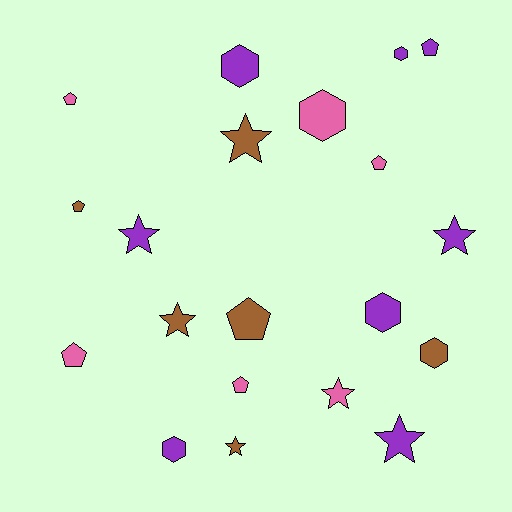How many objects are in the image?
There are 20 objects.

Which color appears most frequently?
Purple, with 8 objects.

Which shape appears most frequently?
Pentagon, with 7 objects.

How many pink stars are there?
There is 1 pink star.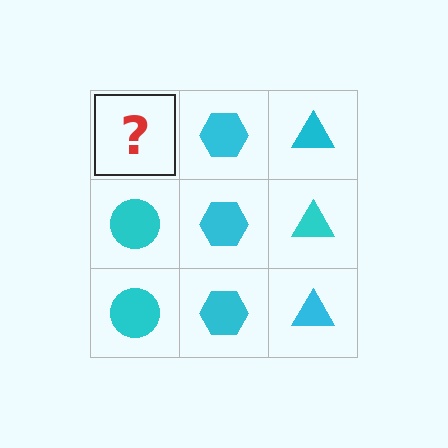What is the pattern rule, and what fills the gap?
The rule is that each column has a consistent shape. The gap should be filled with a cyan circle.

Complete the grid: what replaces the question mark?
The question mark should be replaced with a cyan circle.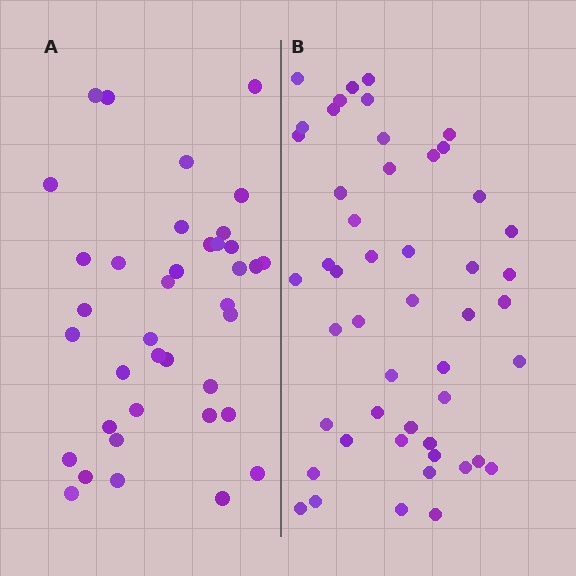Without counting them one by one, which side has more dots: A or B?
Region B (the right region) has more dots.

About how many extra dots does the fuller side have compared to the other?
Region B has roughly 12 or so more dots than region A.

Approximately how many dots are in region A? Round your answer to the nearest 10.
About 40 dots. (The exact count is 38, which rounds to 40.)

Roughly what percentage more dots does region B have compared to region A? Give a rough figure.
About 30% more.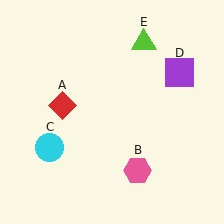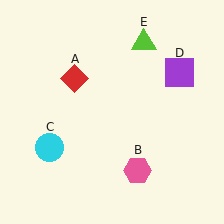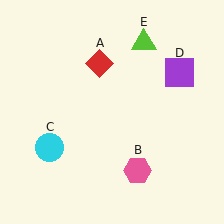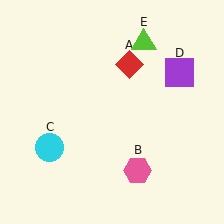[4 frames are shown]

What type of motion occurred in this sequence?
The red diamond (object A) rotated clockwise around the center of the scene.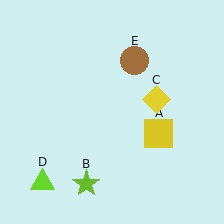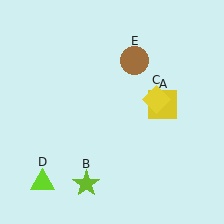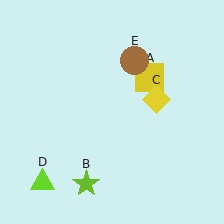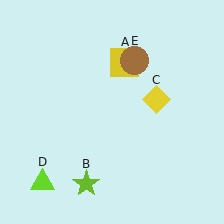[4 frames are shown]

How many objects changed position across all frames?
1 object changed position: yellow square (object A).